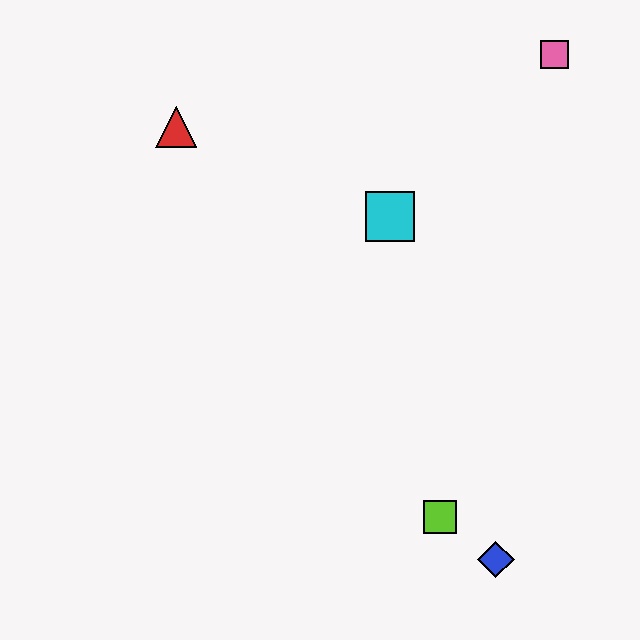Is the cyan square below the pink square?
Yes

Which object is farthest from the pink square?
The blue diamond is farthest from the pink square.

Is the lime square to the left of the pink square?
Yes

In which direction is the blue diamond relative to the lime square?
The blue diamond is to the right of the lime square.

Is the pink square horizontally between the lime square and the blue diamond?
No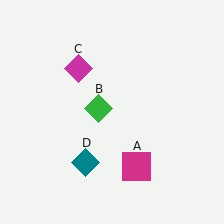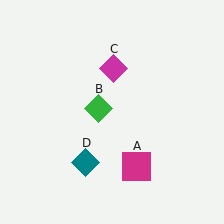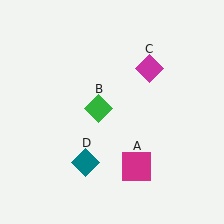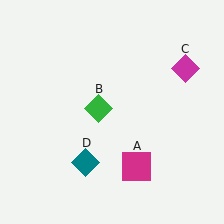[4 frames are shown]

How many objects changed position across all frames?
1 object changed position: magenta diamond (object C).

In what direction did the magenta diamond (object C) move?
The magenta diamond (object C) moved right.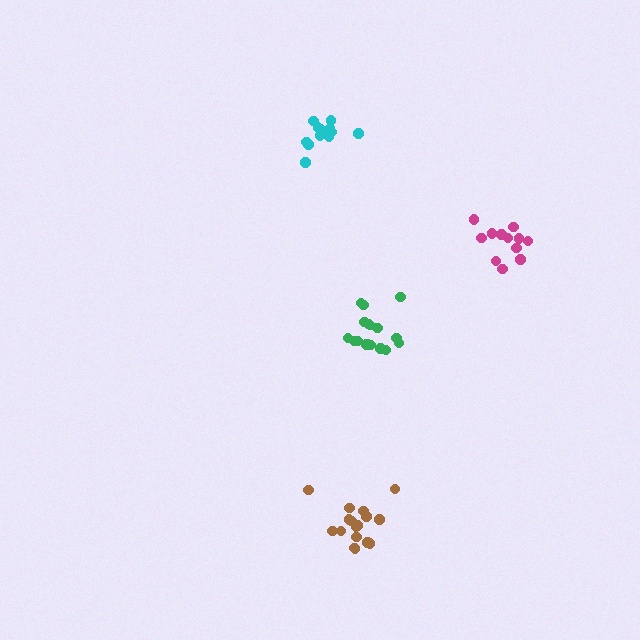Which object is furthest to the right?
The magenta cluster is rightmost.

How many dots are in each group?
Group 1: 18 dots, Group 2: 17 dots, Group 3: 13 dots, Group 4: 13 dots (61 total).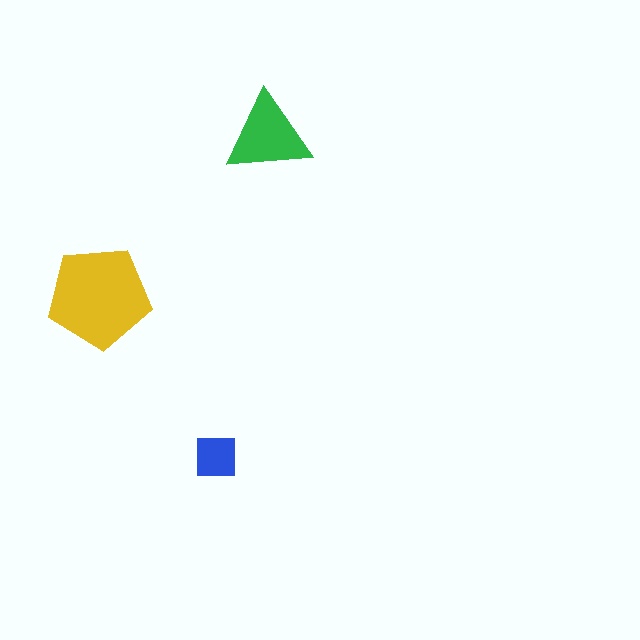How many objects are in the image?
There are 3 objects in the image.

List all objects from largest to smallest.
The yellow pentagon, the green triangle, the blue square.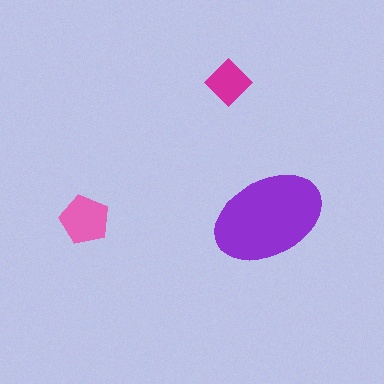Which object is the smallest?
The magenta diamond.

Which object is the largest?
The purple ellipse.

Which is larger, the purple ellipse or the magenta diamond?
The purple ellipse.